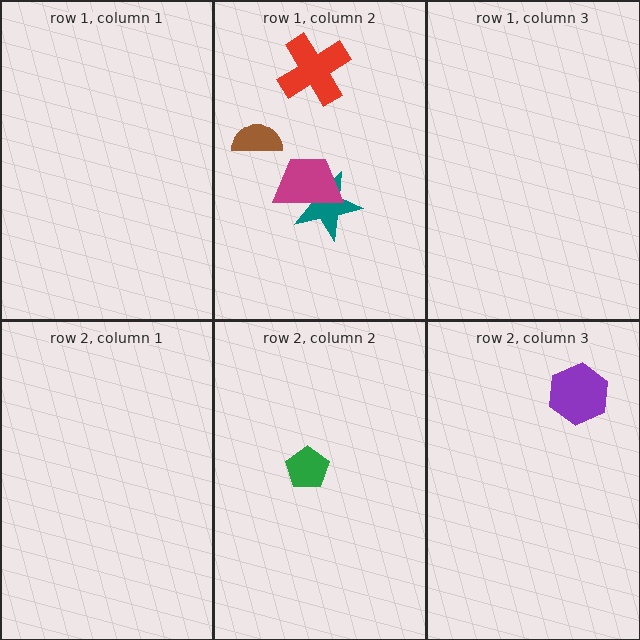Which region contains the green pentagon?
The row 2, column 2 region.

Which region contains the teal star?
The row 1, column 2 region.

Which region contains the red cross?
The row 1, column 2 region.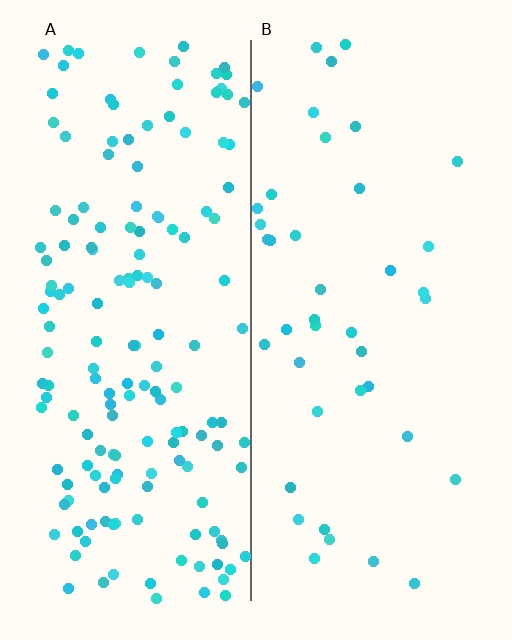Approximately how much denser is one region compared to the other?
Approximately 3.8× — region A over region B.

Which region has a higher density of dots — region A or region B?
A (the left).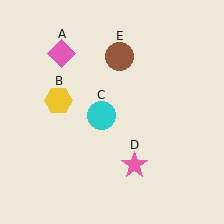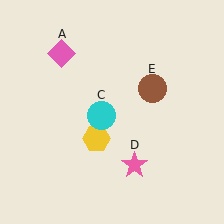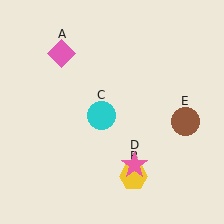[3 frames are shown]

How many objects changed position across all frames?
2 objects changed position: yellow hexagon (object B), brown circle (object E).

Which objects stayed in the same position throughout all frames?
Pink diamond (object A) and cyan circle (object C) and pink star (object D) remained stationary.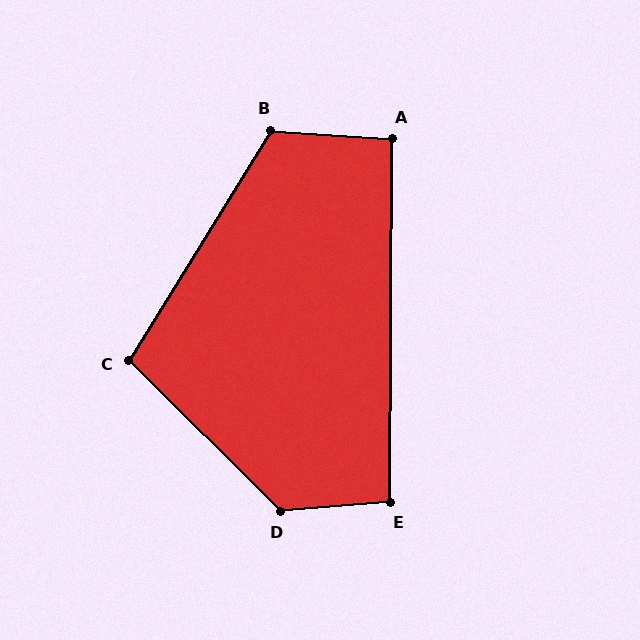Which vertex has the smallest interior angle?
A, at approximately 93 degrees.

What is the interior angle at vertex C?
Approximately 103 degrees (obtuse).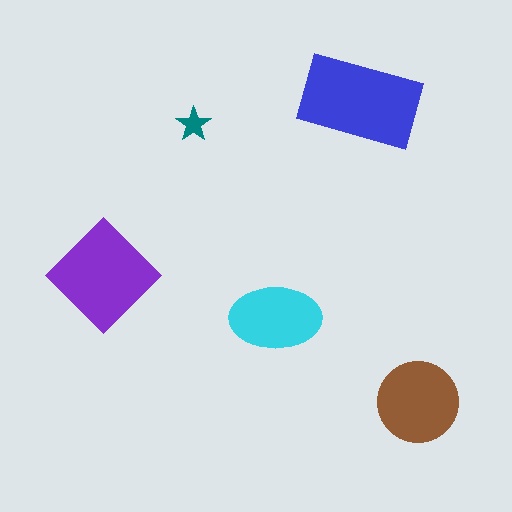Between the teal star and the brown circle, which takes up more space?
The brown circle.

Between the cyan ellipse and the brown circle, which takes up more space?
The brown circle.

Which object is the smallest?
The teal star.